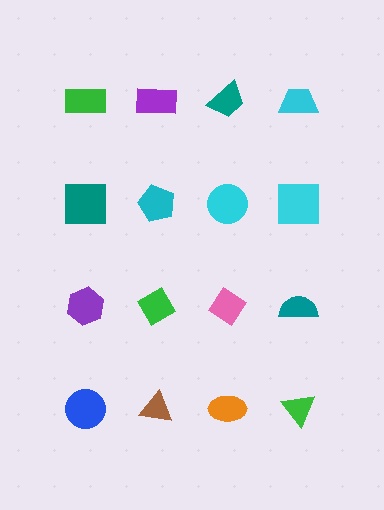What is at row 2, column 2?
A cyan pentagon.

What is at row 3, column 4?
A teal semicircle.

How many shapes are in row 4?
4 shapes.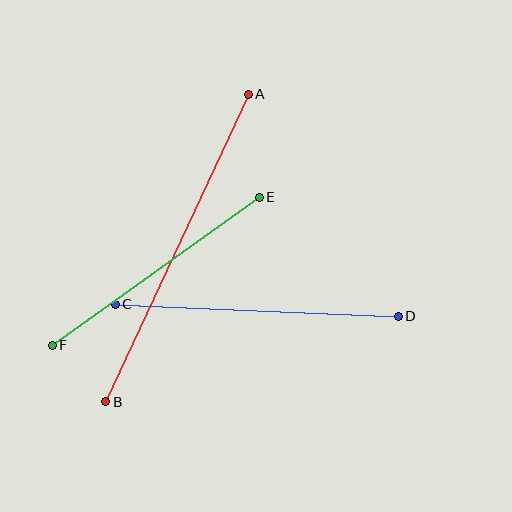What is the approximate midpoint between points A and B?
The midpoint is at approximately (177, 248) pixels.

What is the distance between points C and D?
The distance is approximately 283 pixels.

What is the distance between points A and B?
The distance is approximately 339 pixels.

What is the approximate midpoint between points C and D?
The midpoint is at approximately (257, 310) pixels.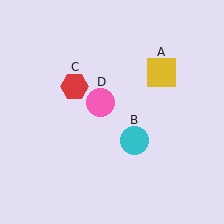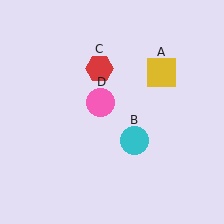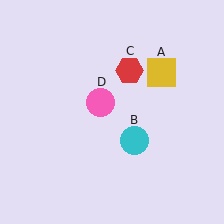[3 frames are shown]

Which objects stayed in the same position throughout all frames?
Yellow square (object A) and cyan circle (object B) and pink circle (object D) remained stationary.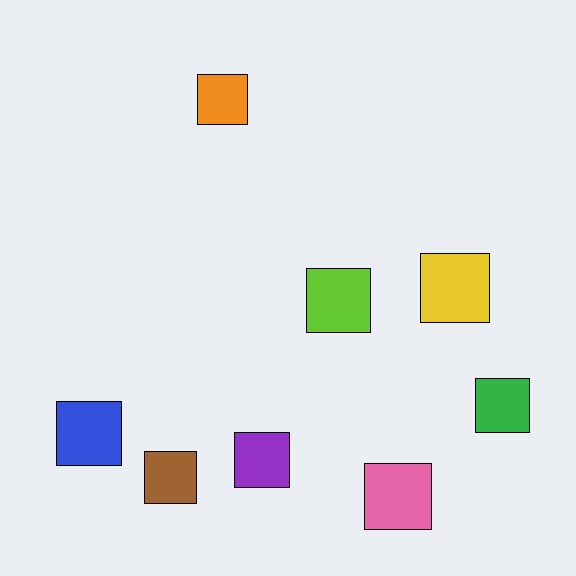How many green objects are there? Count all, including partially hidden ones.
There is 1 green object.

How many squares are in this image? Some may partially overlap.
There are 8 squares.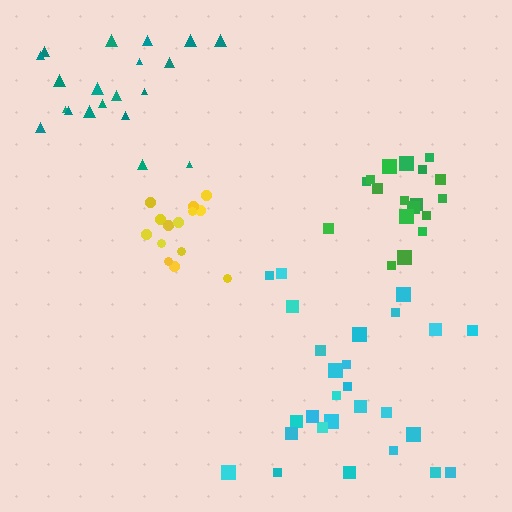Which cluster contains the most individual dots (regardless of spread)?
Cyan (27).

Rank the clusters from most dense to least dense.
green, yellow, cyan, teal.